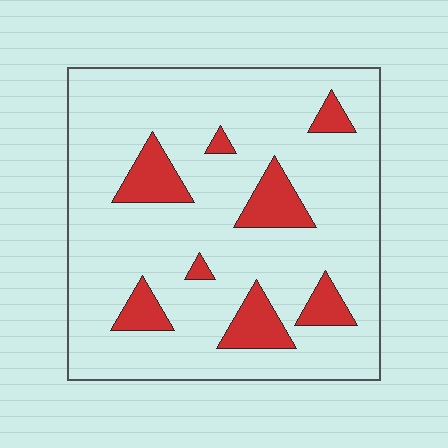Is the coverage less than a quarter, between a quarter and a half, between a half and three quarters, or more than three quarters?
Less than a quarter.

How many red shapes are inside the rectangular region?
8.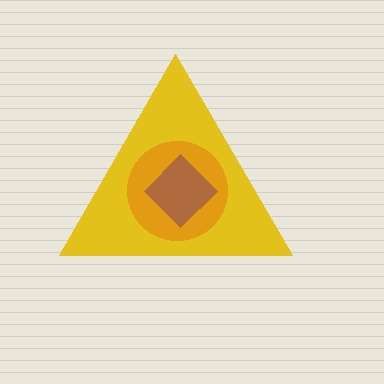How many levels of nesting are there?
3.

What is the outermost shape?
The yellow triangle.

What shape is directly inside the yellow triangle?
The orange circle.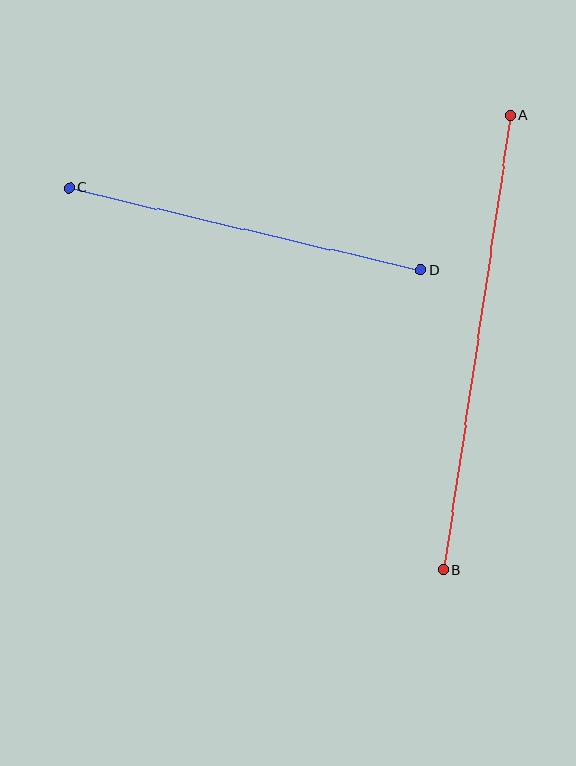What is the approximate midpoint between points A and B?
The midpoint is at approximately (477, 343) pixels.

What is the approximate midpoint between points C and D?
The midpoint is at approximately (245, 229) pixels.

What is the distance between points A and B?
The distance is approximately 459 pixels.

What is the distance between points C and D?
The distance is approximately 361 pixels.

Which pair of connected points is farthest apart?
Points A and B are farthest apart.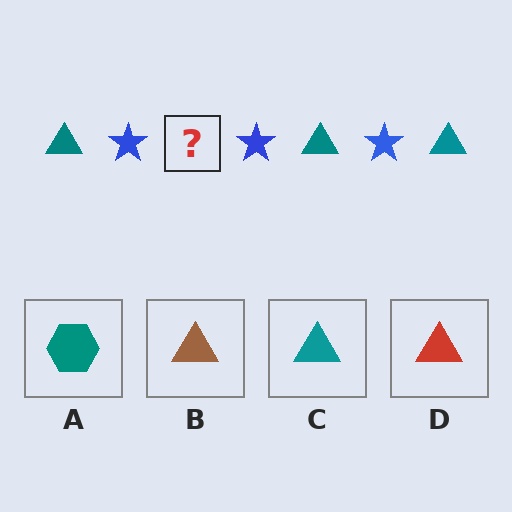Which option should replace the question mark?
Option C.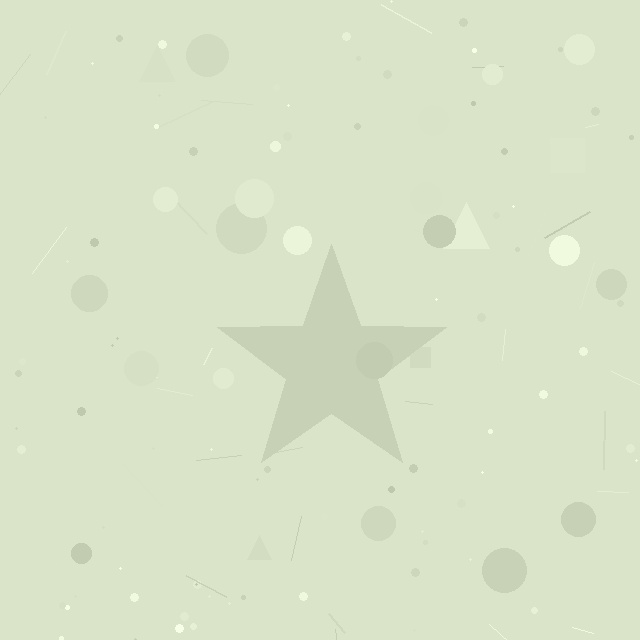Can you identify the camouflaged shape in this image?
The camouflaged shape is a star.